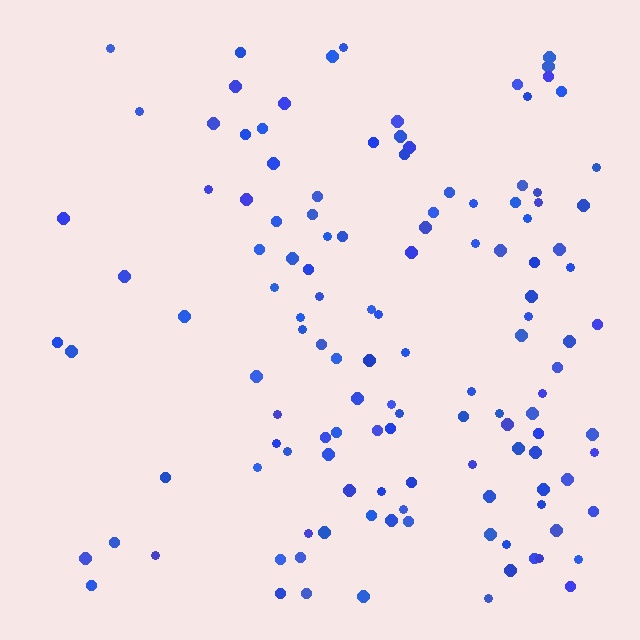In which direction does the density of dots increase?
From left to right, with the right side densest.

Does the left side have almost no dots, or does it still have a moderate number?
Still a moderate number, just noticeably fewer than the right.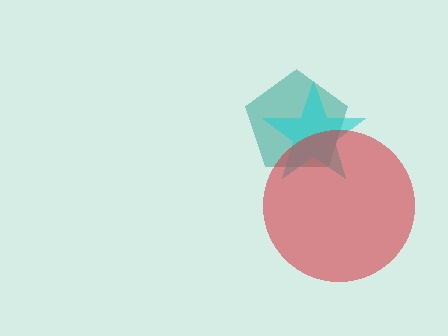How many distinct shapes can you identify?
There are 3 distinct shapes: a teal pentagon, a cyan star, a red circle.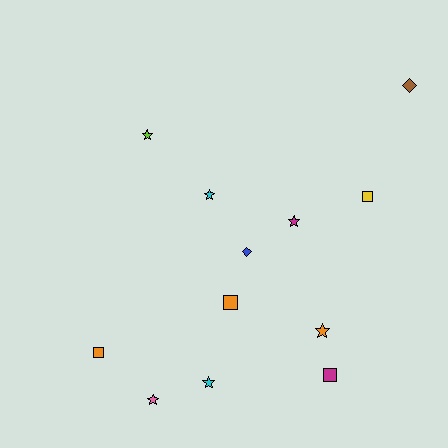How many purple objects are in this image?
There are no purple objects.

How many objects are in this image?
There are 12 objects.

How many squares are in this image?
There are 4 squares.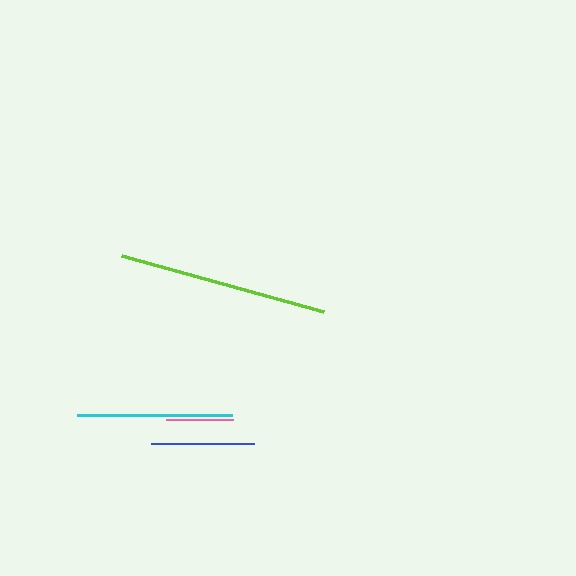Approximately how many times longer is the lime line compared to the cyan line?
The lime line is approximately 1.4 times the length of the cyan line.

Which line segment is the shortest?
The pink line is the shortest at approximately 67 pixels.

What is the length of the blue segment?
The blue segment is approximately 103 pixels long.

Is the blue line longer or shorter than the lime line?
The lime line is longer than the blue line.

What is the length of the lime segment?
The lime segment is approximately 209 pixels long.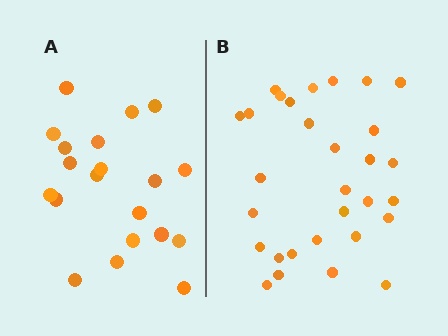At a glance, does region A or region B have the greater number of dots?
Region B (the right region) has more dots.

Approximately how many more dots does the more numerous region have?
Region B has roughly 10 or so more dots than region A.